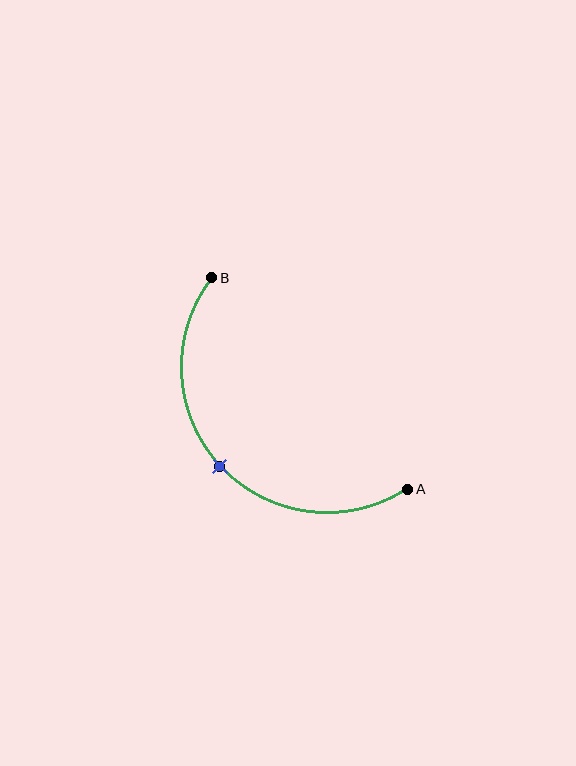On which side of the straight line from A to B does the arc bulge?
The arc bulges below and to the left of the straight line connecting A and B.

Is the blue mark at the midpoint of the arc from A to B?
Yes. The blue mark lies on the arc at equal arc-length from both A and B — it is the arc midpoint.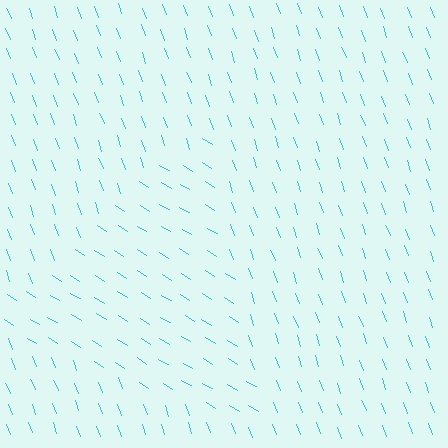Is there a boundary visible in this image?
Yes, there is a texture boundary formed by a change in line orientation.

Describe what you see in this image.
The image is filled with small cyan line segments. A triangle region in the image has lines oriented differently from the surrounding lines, creating a visible texture boundary.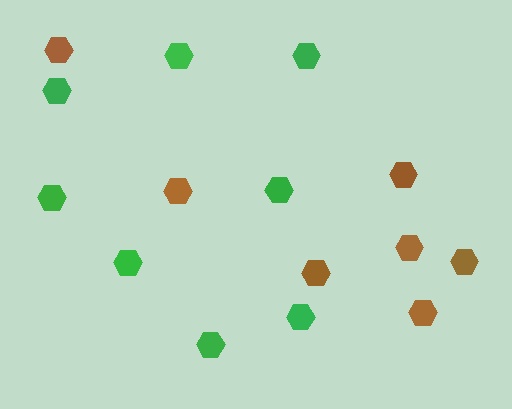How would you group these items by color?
There are 2 groups: one group of brown hexagons (7) and one group of green hexagons (8).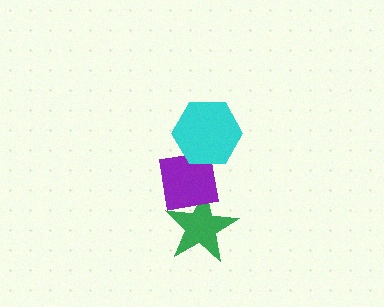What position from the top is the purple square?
The purple square is 2nd from the top.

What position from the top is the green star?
The green star is 3rd from the top.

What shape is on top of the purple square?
The cyan hexagon is on top of the purple square.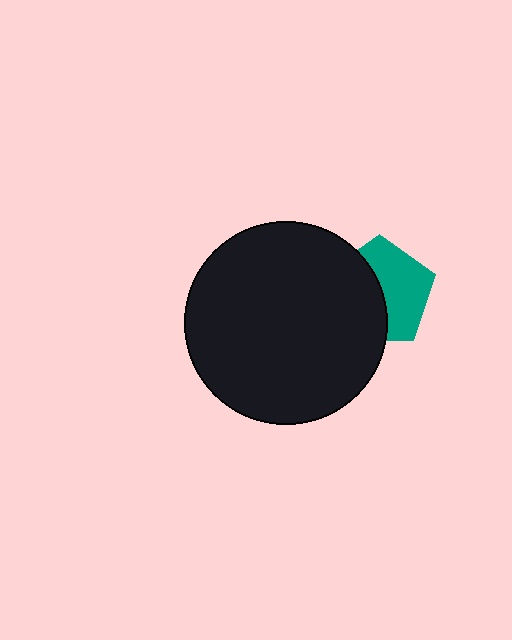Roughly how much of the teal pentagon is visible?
About half of it is visible (roughly 51%).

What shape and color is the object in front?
The object in front is a black circle.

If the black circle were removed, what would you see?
You would see the complete teal pentagon.